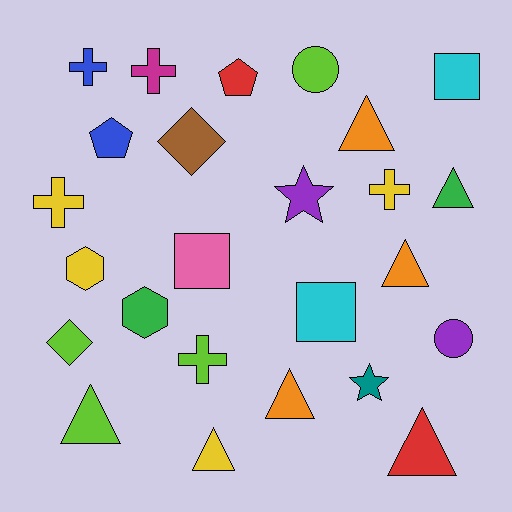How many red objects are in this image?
There are 2 red objects.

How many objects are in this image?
There are 25 objects.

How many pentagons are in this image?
There are 2 pentagons.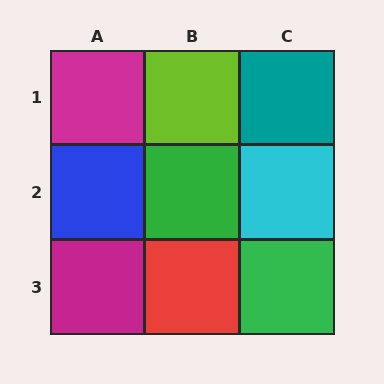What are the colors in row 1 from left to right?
Magenta, lime, teal.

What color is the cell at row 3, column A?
Magenta.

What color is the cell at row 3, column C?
Green.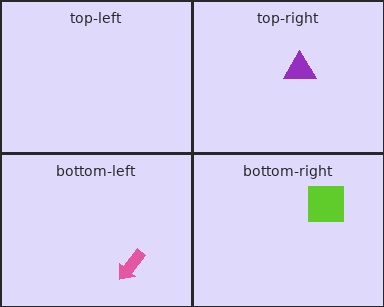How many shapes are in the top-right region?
1.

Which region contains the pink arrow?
The bottom-left region.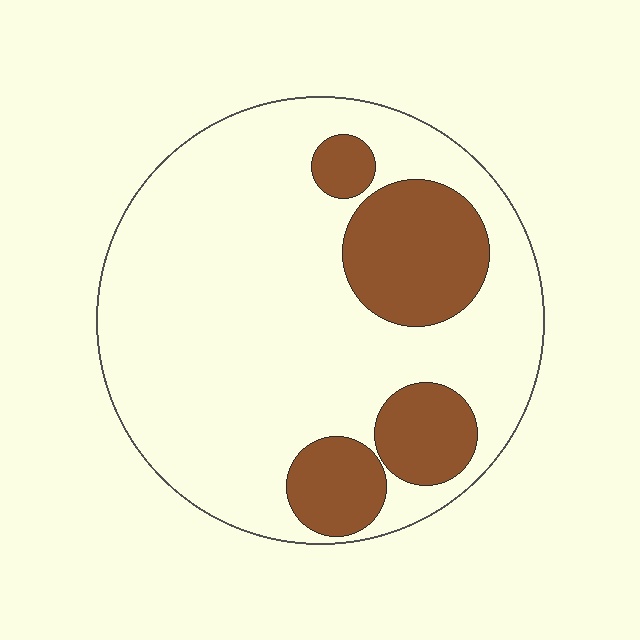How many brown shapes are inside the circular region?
4.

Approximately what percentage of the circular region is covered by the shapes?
Approximately 25%.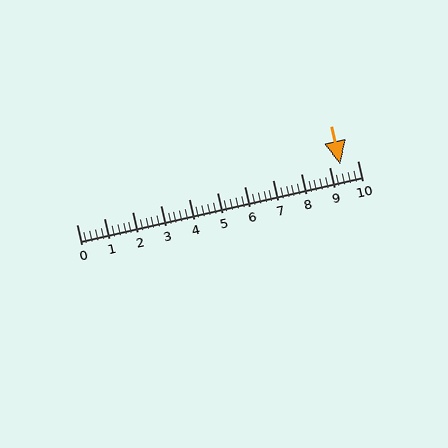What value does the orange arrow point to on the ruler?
The orange arrow points to approximately 9.4.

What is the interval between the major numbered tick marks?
The major tick marks are spaced 1 units apart.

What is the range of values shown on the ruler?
The ruler shows values from 0 to 10.